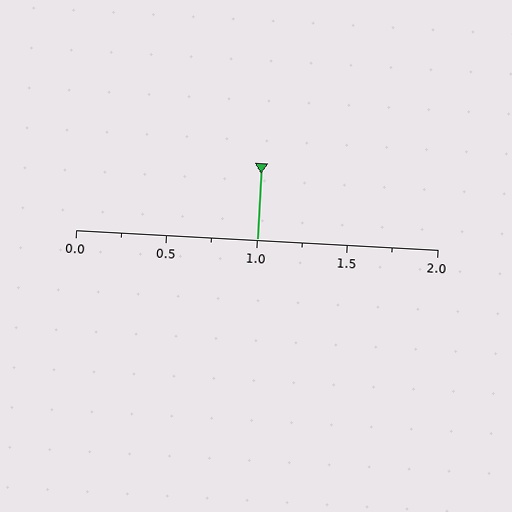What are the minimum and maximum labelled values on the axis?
The axis runs from 0.0 to 2.0.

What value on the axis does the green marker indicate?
The marker indicates approximately 1.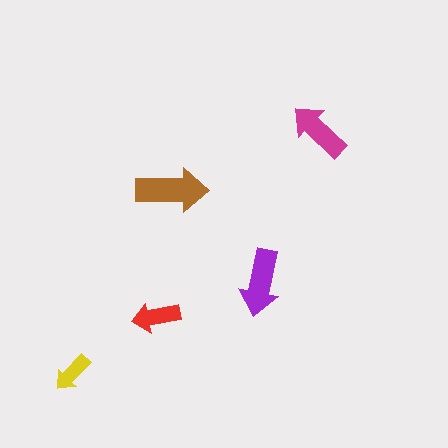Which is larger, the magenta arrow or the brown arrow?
The brown one.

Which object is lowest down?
The yellow arrow is bottommost.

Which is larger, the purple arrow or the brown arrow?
The brown one.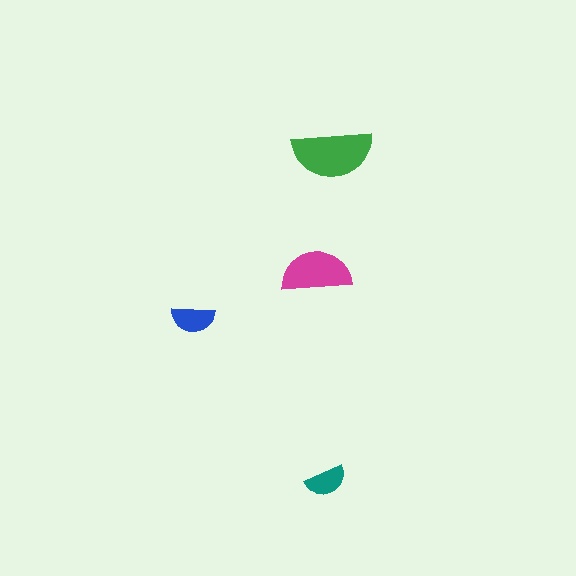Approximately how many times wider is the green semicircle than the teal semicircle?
About 2 times wider.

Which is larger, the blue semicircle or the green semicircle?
The green one.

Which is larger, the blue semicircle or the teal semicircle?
The blue one.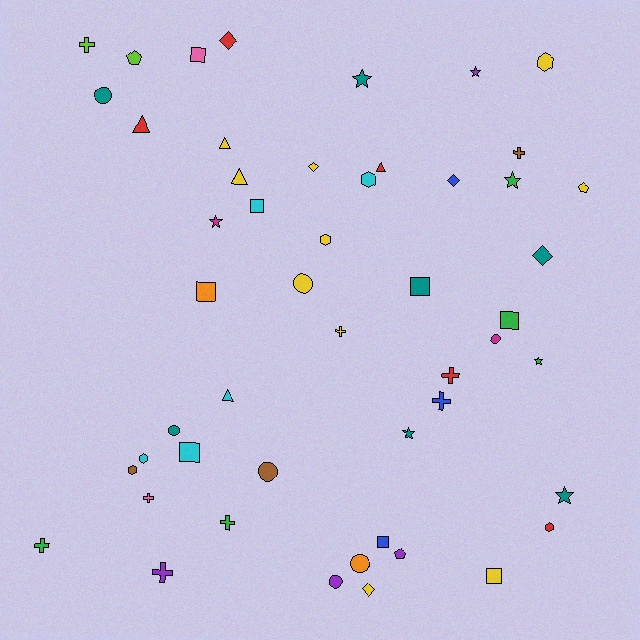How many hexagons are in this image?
There are 6 hexagons.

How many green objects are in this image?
There are 5 green objects.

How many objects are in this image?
There are 50 objects.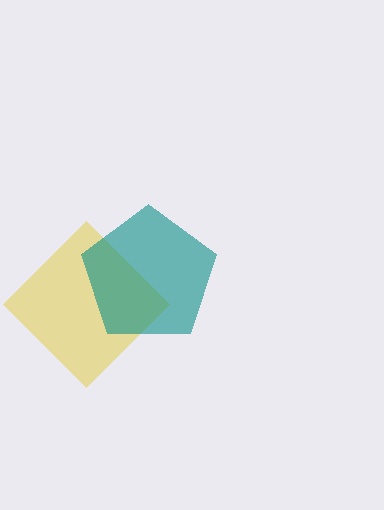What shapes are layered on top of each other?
The layered shapes are: a yellow diamond, a teal pentagon.